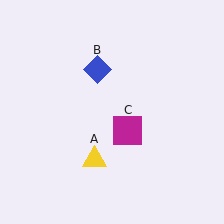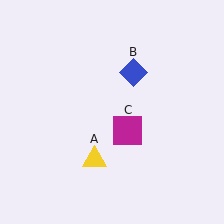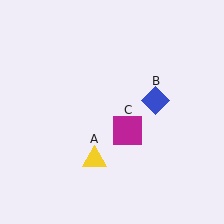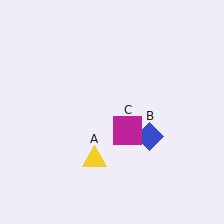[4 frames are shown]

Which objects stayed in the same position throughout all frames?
Yellow triangle (object A) and magenta square (object C) remained stationary.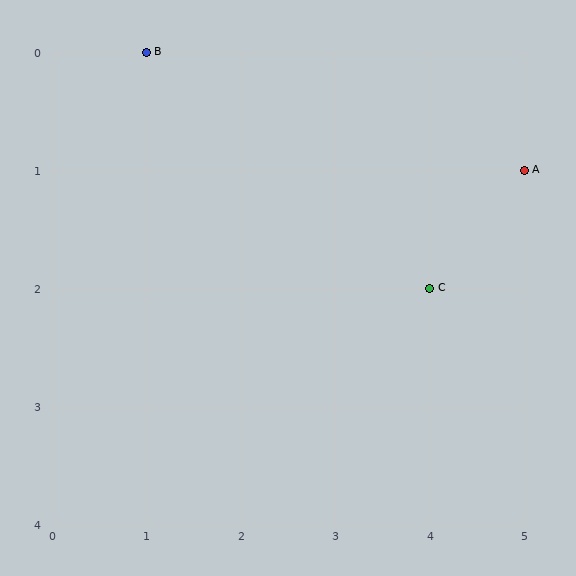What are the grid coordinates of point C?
Point C is at grid coordinates (4, 2).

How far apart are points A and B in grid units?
Points A and B are 4 columns and 1 row apart (about 4.1 grid units diagonally).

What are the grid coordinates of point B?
Point B is at grid coordinates (1, 0).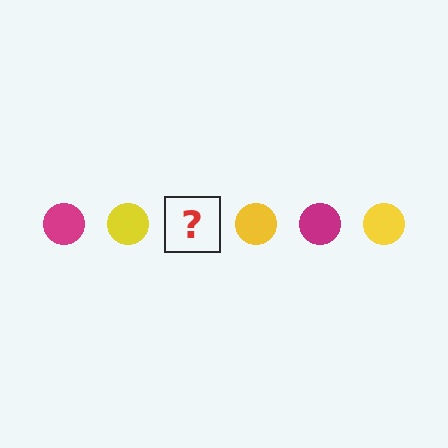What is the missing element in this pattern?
The missing element is a magenta circle.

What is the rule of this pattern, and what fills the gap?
The rule is that the pattern cycles through magenta, yellow circles. The gap should be filled with a magenta circle.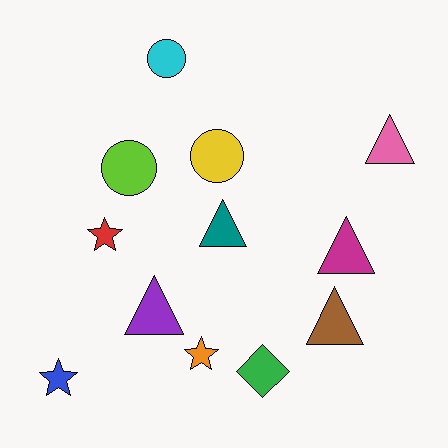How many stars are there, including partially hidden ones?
There are 3 stars.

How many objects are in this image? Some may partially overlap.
There are 12 objects.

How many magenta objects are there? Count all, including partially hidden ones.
There is 1 magenta object.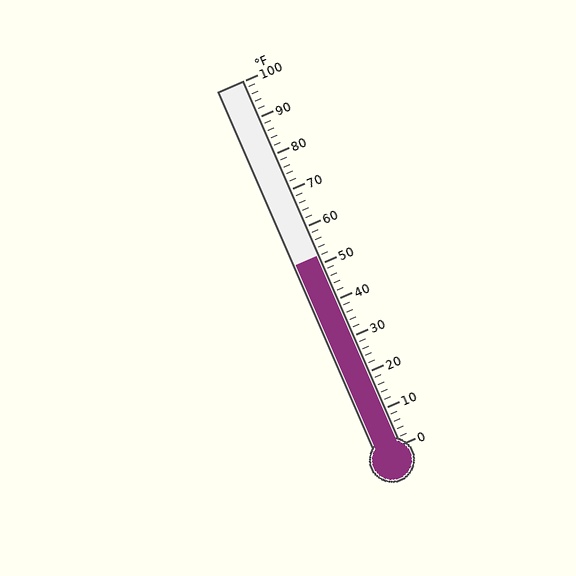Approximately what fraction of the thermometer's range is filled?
The thermometer is filled to approximately 50% of its range.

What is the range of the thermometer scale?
The thermometer scale ranges from 0°F to 100°F.